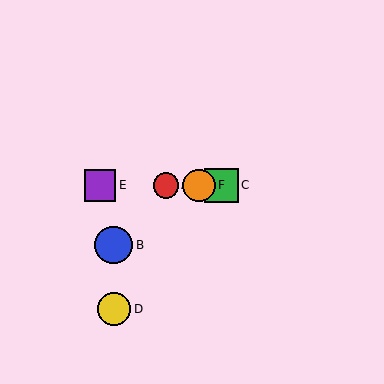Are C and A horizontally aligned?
Yes, both are at y≈186.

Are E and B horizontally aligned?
No, E is at y≈186 and B is at y≈245.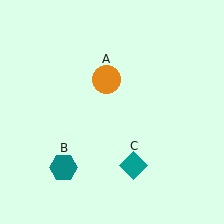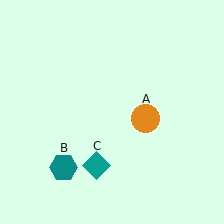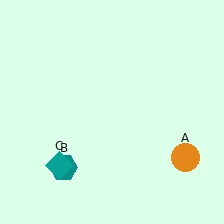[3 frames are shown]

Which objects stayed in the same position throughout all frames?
Teal hexagon (object B) remained stationary.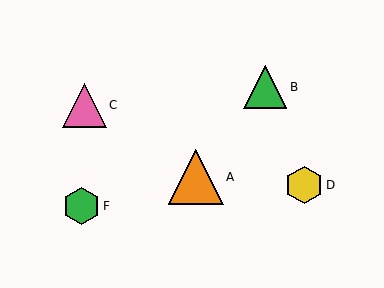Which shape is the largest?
The orange triangle (labeled A) is the largest.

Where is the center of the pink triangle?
The center of the pink triangle is at (84, 105).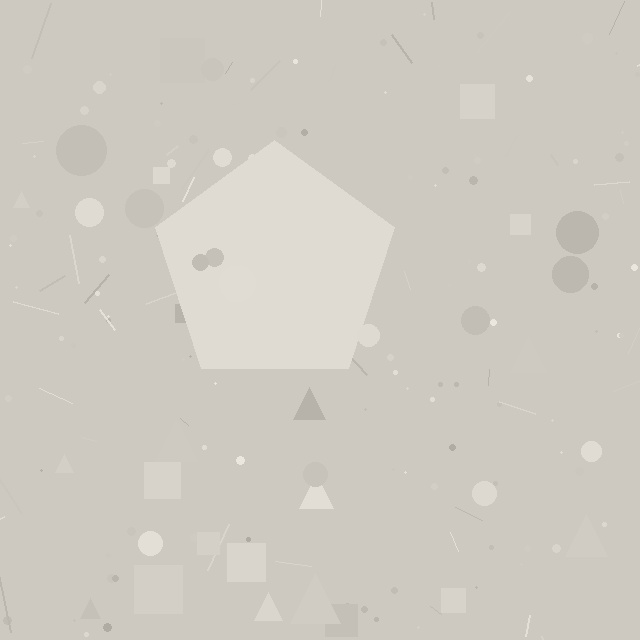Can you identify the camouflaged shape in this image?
The camouflaged shape is a pentagon.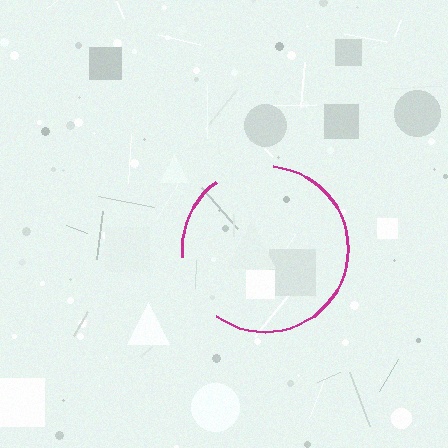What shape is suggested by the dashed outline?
The dashed outline suggests a circle.